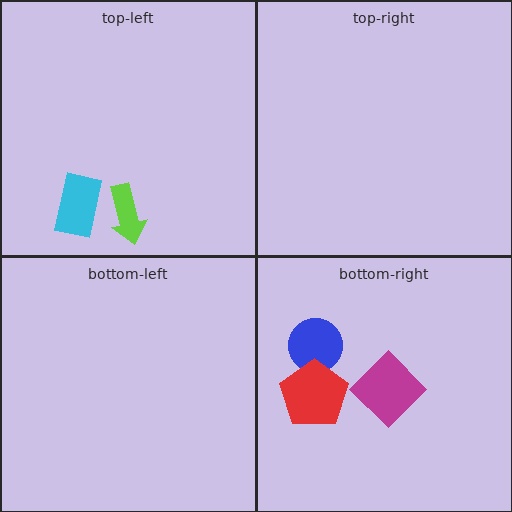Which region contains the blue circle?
The bottom-right region.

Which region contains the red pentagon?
The bottom-right region.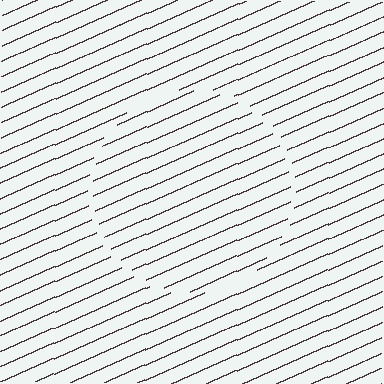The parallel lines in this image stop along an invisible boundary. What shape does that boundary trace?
An illusory circle. The interior of the shape contains the same grating, shifted by half a period — the contour is defined by the phase discontinuity where line-ends from the inner and outer gratings abut.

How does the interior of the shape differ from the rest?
The interior of the shape contains the same grating, shifted by half a period — the contour is defined by the phase discontinuity where line-ends from the inner and outer gratings abut.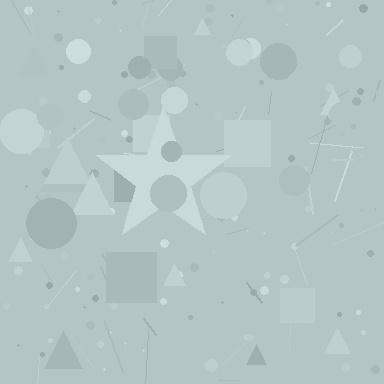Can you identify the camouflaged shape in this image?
The camouflaged shape is a star.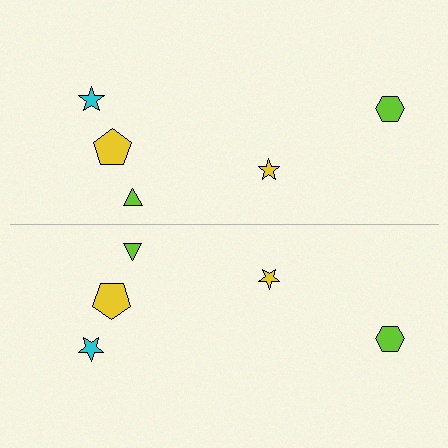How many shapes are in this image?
There are 10 shapes in this image.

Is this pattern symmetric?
Yes, this pattern has bilateral (reflection) symmetry.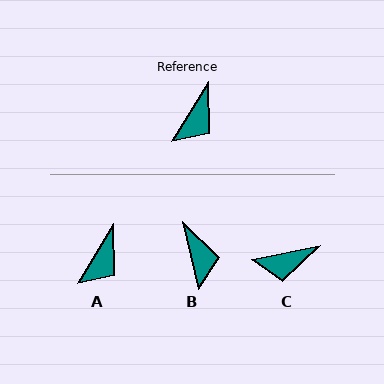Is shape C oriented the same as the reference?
No, it is off by about 47 degrees.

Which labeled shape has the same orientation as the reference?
A.